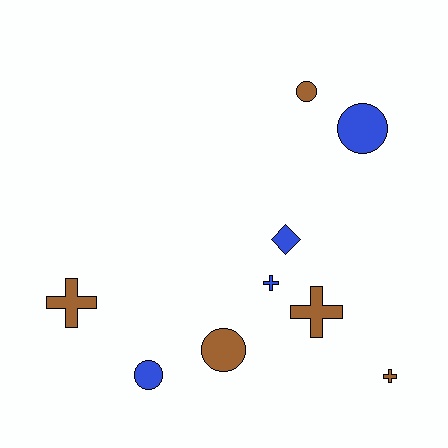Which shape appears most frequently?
Circle, with 4 objects.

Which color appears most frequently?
Brown, with 5 objects.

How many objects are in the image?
There are 9 objects.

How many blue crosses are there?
There is 1 blue cross.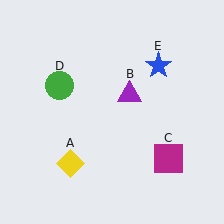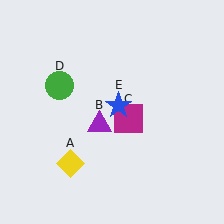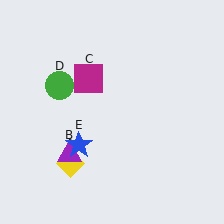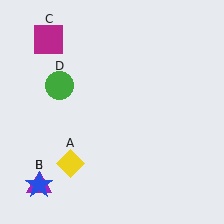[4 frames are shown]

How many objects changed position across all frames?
3 objects changed position: purple triangle (object B), magenta square (object C), blue star (object E).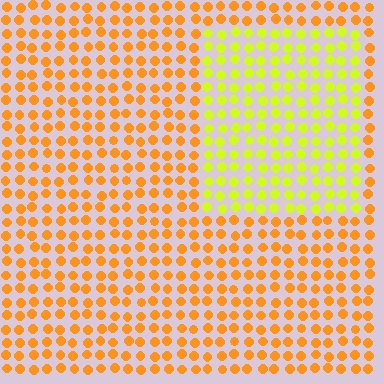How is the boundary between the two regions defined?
The boundary is defined purely by a slight shift in hue (about 40 degrees). Spacing, size, and orientation are identical on both sides.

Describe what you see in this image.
The image is filled with small orange elements in a uniform arrangement. A rectangle-shaped region is visible where the elements are tinted to a slightly different hue, forming a subtle color boundary.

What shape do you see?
I see a rectangle.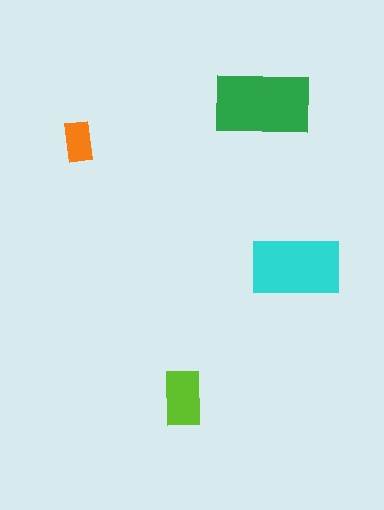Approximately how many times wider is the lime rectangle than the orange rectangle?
About 1.5 times wider.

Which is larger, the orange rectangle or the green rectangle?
The green one.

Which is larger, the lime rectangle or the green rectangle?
The green one.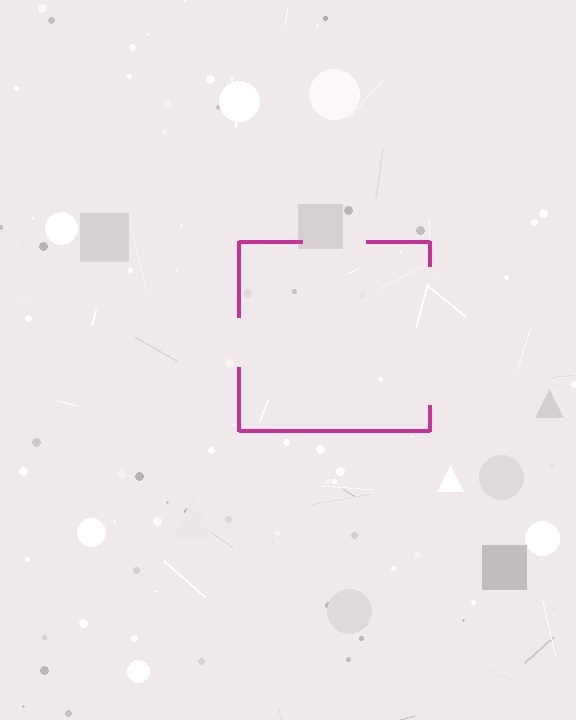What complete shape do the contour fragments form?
The contour fragments form a square.